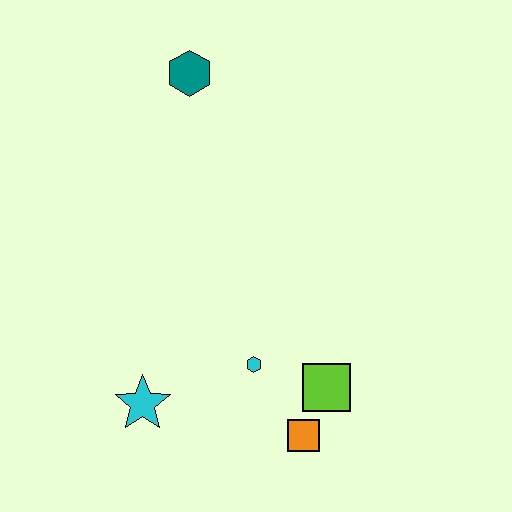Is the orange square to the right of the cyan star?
Yes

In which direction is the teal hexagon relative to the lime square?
The teal hexagon is above the lime square.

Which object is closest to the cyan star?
The cyan hexagon is closest to the cyan star.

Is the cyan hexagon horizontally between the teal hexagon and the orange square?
Yes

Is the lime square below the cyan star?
No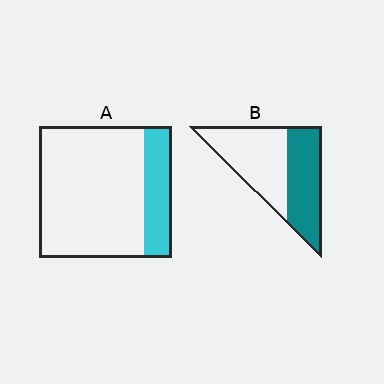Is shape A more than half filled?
No.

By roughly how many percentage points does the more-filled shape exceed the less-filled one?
By roughly 25 percentage points (B over A).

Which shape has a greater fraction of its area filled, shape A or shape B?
Shape B.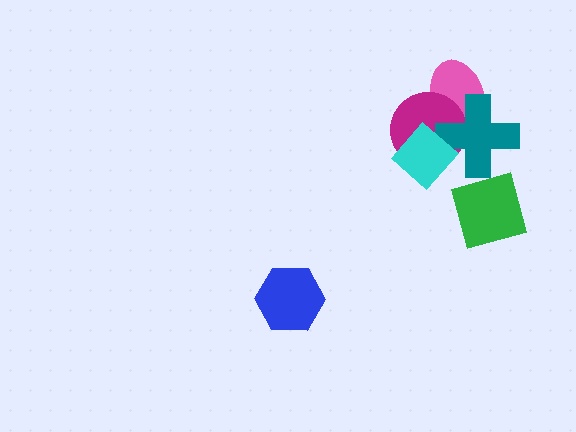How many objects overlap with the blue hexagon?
0 objects overlap with the blue hexagon.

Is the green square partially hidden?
No, no other shape covers it.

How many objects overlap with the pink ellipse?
3 objects overlap with the pink ellipse.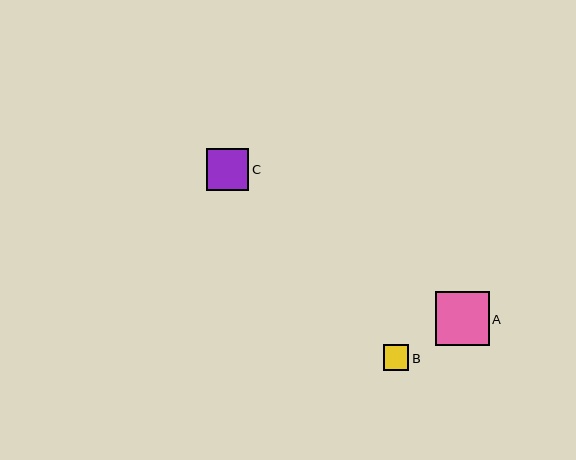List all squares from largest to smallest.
From largest to smallest: A, C, B.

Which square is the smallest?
Square B is the smallest with a size of approximately 26 pixels.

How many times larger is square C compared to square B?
Square C is approximately 1.7 times the size of square B.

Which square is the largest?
Square A is the largest with a size of approximately 54 pixels.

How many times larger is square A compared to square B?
Square A is approximately 2.1 times the size of square B.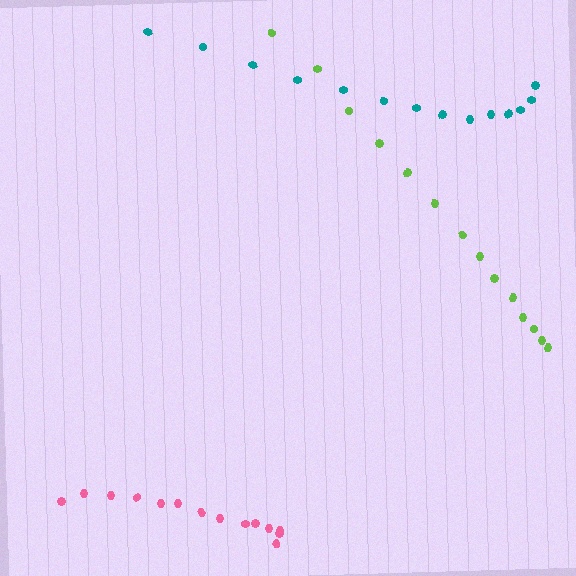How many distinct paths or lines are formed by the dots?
There are 3 distinct paths.